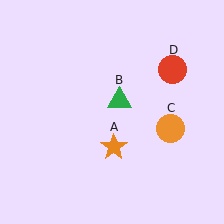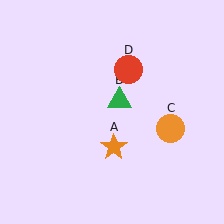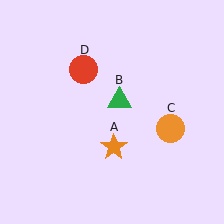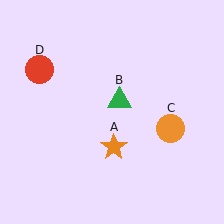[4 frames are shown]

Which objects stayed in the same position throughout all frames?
Orange star (object A) and green triangle (object B) and orange circle (object C) remained stationary.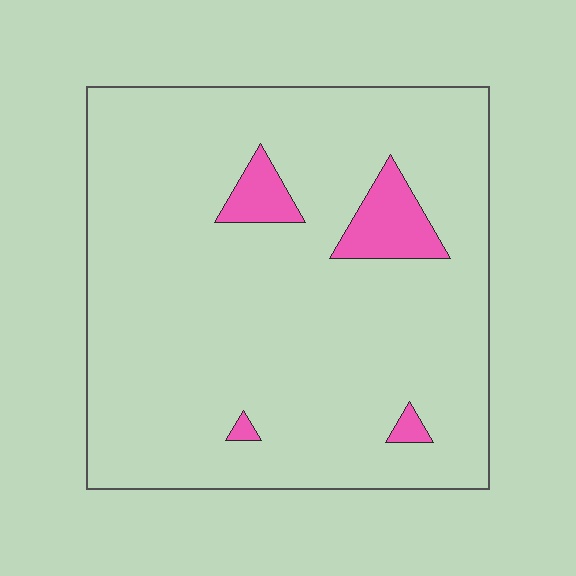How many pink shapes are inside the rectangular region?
4.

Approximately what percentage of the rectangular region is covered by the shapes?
Approximately 5%.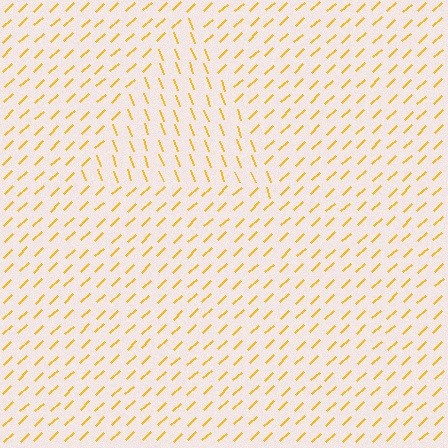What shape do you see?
I see a triangle.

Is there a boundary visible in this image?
Yes, there is a texture boundary formed by a change in line orientation.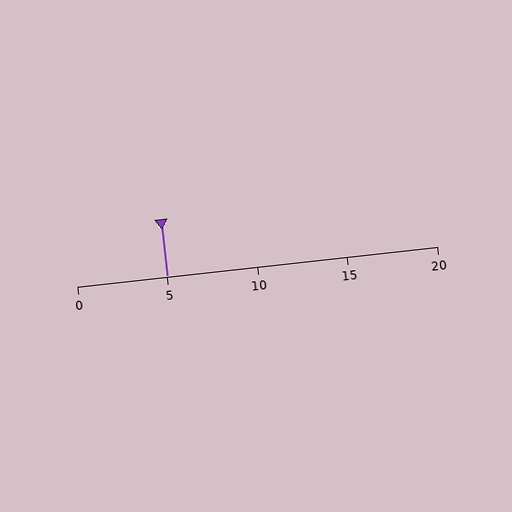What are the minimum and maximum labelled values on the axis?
The axis runs from 0 to 20.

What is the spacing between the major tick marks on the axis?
The major ticks are spaced 5 apart.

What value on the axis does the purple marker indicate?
The marker indicates approximately 5.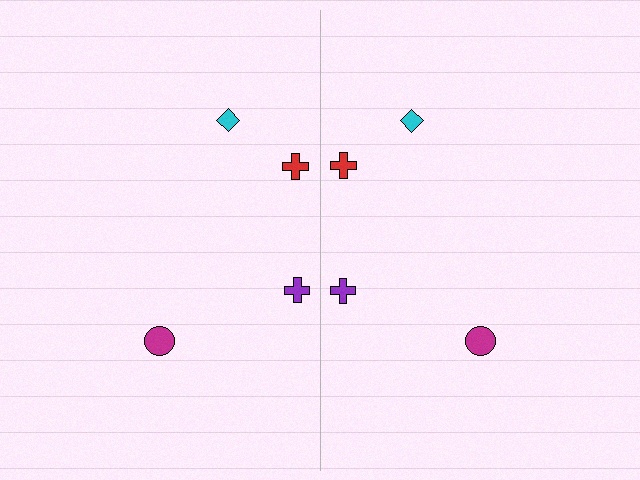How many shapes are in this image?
There are 8 shapes in this image.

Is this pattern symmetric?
Yes, this pattern has bilateral (reflection) symmetry.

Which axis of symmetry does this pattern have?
The pattern has a vertical axis of symmetry running through the center of the image.